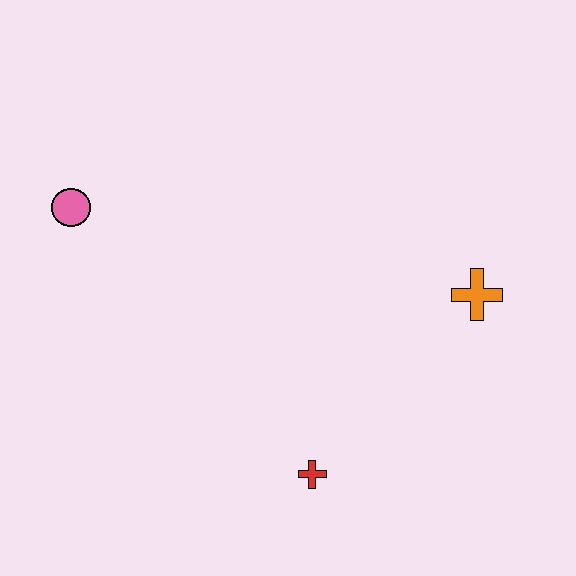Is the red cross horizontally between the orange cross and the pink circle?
Yes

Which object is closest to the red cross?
The orange cross is closest to the red cross.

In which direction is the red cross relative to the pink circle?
The red cross is below the pink circle.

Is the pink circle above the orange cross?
Yes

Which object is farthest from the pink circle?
The orange cross is farthest from the pink circle.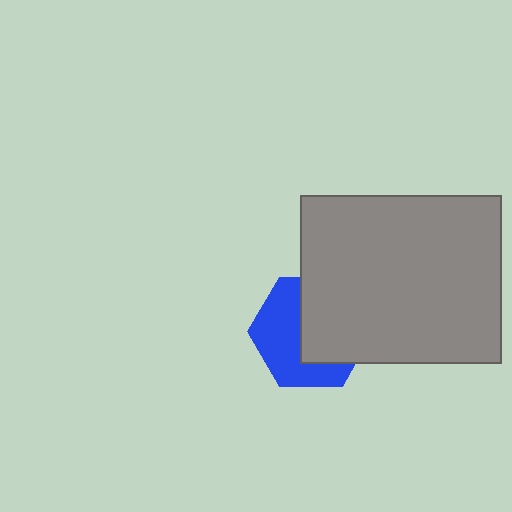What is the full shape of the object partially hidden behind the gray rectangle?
The partially hidden object is a blue hexagon.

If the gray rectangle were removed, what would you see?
You would see the complete blue hexagon.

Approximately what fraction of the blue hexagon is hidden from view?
Roughly 50% of the blue hexagon is hidden behind the gray rectangle.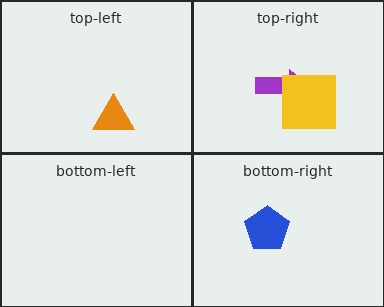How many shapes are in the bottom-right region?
1.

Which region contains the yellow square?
The top-right region.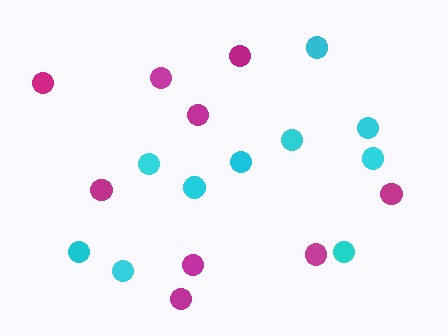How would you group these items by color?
There are 2 groups: one group of cyan circles (10) and one group of magenta circles (9).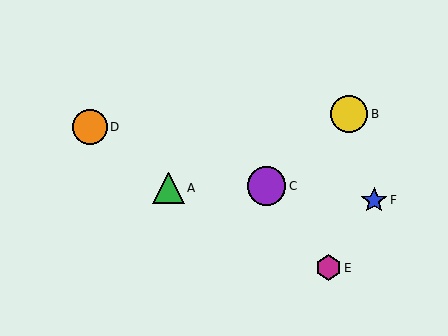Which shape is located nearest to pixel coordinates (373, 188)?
The blue star (labeled F) at (374, 200) is nearest to that location.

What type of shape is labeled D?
Shape D is an orange circle.